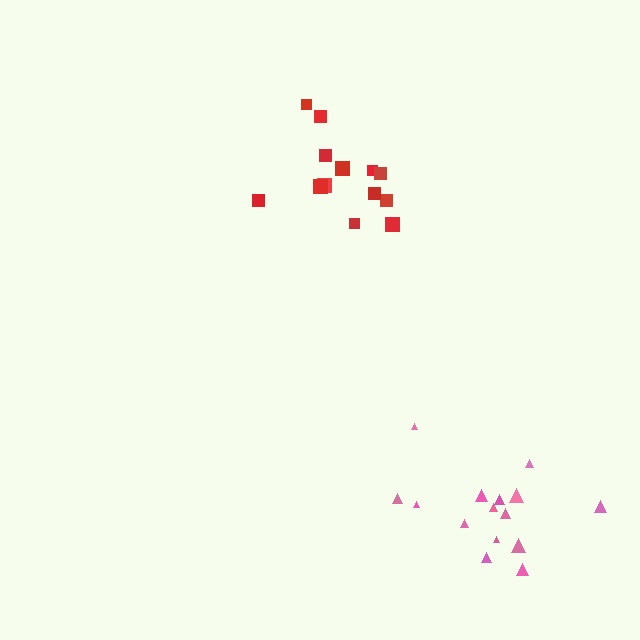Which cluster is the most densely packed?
Red.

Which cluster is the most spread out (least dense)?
Pink.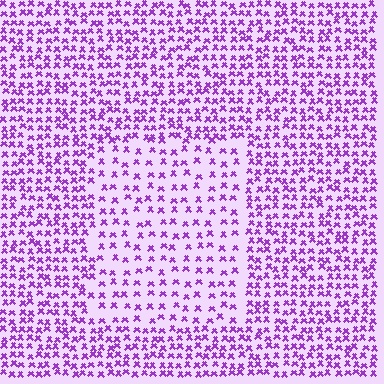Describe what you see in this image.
The image contains small purple elements arranged at two different densities. A rectangle-shaped region is visible where the elements are less densely packed than the surrounding area.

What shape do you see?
I see a rectangle.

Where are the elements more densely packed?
The elements are more densely packed outside the rectangle boundary.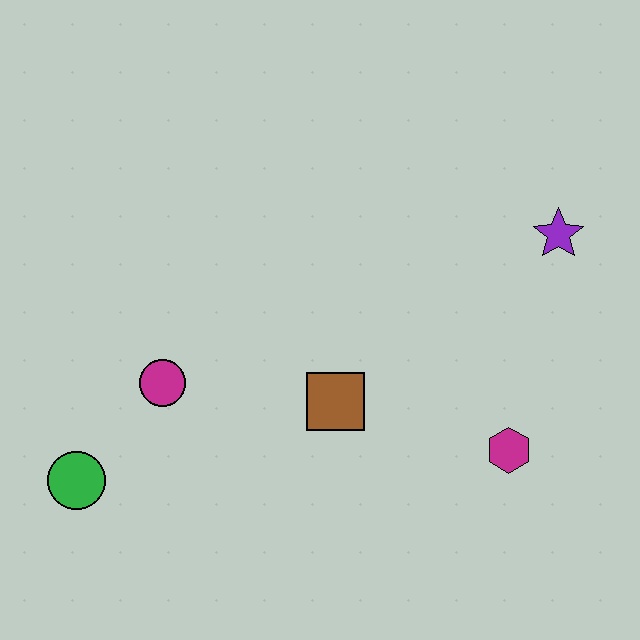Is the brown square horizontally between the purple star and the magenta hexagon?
No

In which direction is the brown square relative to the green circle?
The brown square is to the right of the green circle.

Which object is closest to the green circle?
The magenta circle is closest to the green circle.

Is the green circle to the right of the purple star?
No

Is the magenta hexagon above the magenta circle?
No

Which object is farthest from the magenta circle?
The purple star is farthest from the magenta circle.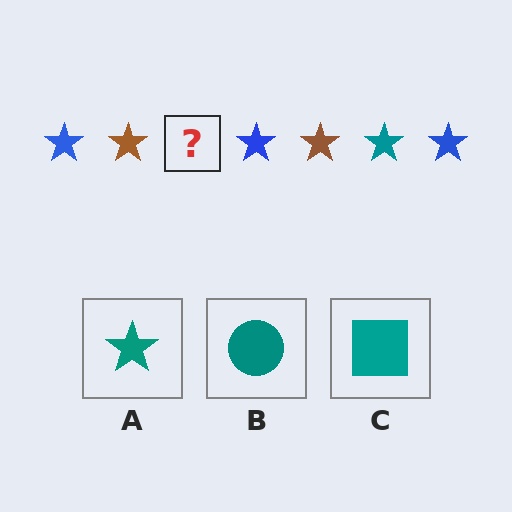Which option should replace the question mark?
Option A.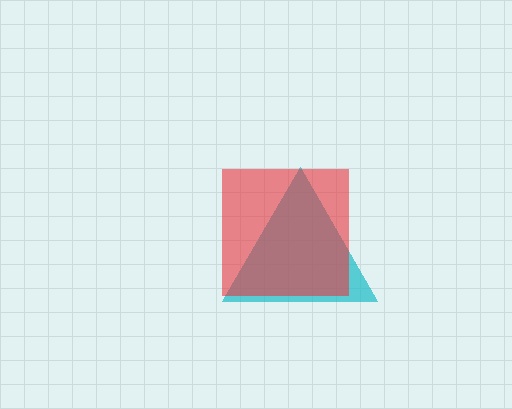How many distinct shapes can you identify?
There are 2 distinct shapes: a cyan triangle, a red square.